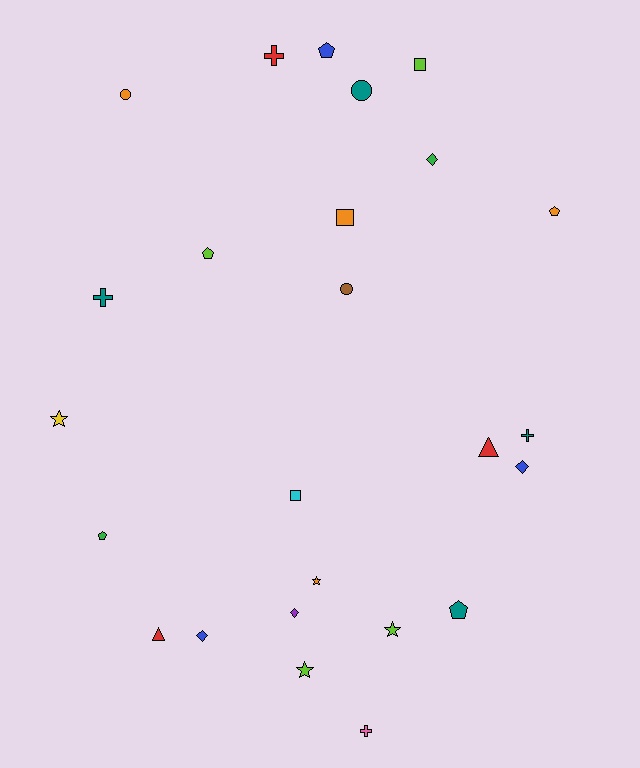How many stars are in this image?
There are 4 stars.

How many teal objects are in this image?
There are 4 teal objects.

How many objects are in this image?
There are 25 objects.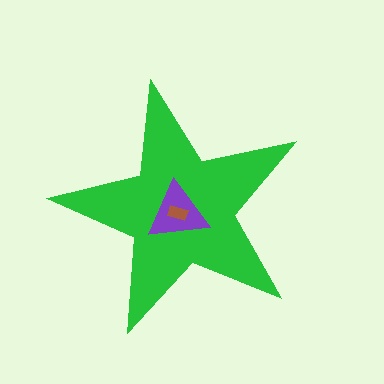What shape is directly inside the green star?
The purple triangle.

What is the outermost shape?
The green star.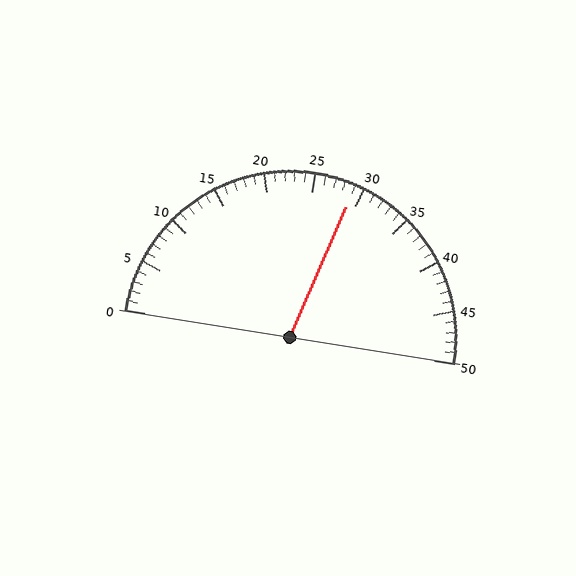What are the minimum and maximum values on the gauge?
The gauge ranges from 0 to 50.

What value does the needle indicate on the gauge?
The needle indicates approximately 29.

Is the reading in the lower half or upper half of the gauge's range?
The reading is in the upper half of the range (0 to 50).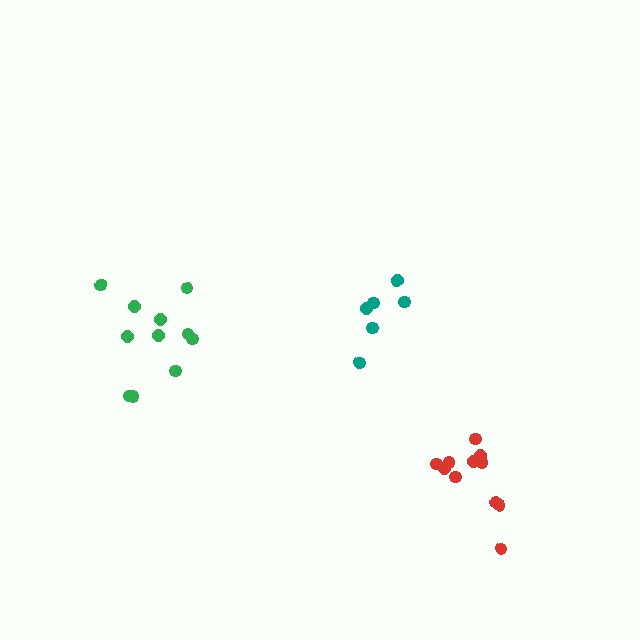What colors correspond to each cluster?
The clusters are colored: red, green, teal.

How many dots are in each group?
Group 1: 11 dots, Group 2: 11 dots, Group 3: 6 dots (28 total).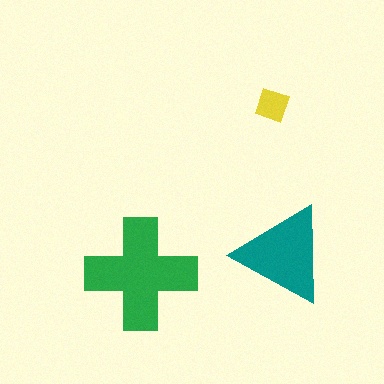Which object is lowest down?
The green cross is bottommost.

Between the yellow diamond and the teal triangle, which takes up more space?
The teal triangle.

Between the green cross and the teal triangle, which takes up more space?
The green cross.